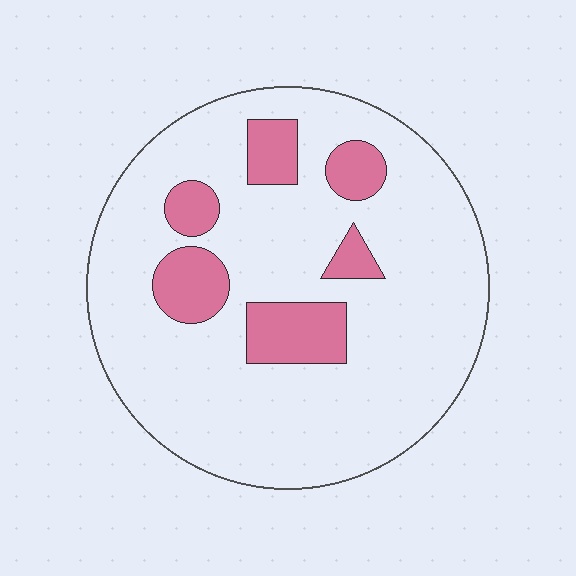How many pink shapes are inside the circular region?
6.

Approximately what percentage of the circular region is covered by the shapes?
Approximately 15%.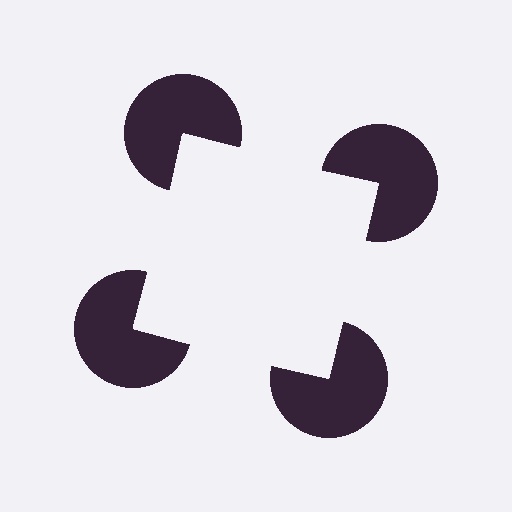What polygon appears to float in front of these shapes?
An illusory square — its edges are inferred from the aligned wedge cuts in the pac-man discs, not physically drawn.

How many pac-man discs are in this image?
There are 4 — one at each vertex of the illusory square.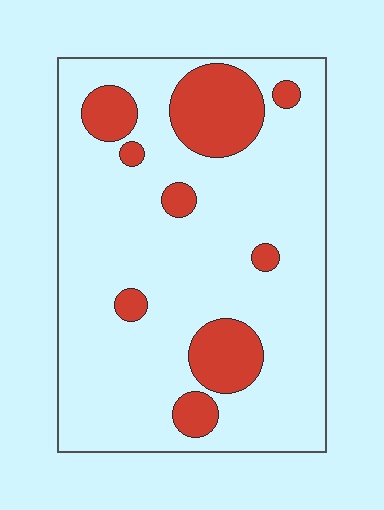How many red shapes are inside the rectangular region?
9.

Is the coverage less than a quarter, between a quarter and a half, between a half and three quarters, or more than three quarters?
Less than a quarter.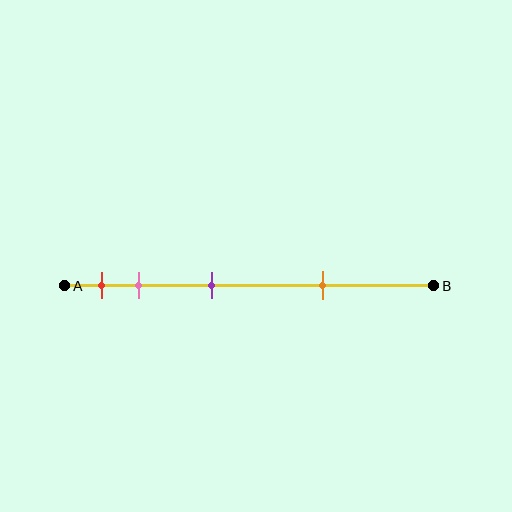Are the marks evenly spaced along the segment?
No, the marks are not evenly spaced.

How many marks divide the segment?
There are 4 marks dividing the segment.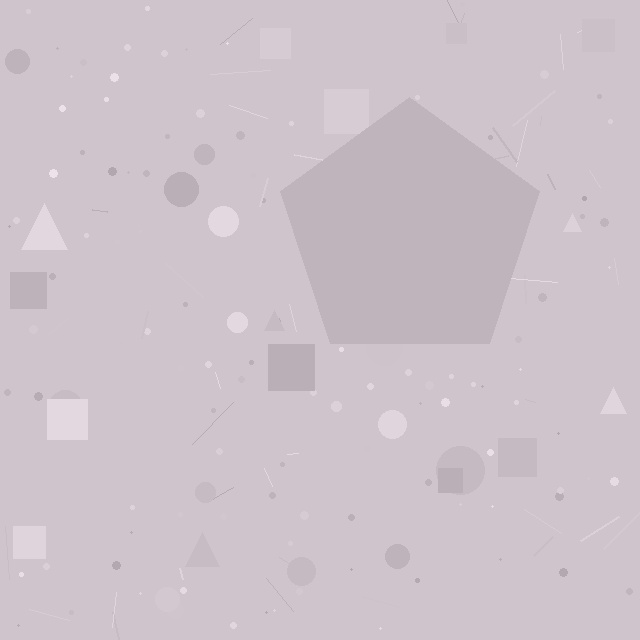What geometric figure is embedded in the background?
A pentagon is embedded in the background.